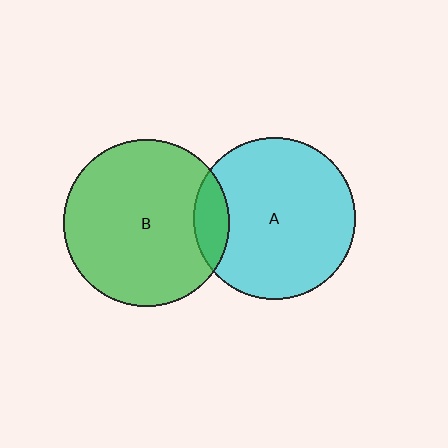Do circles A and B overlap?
Yes.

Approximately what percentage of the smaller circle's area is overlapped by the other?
Approximately 10%.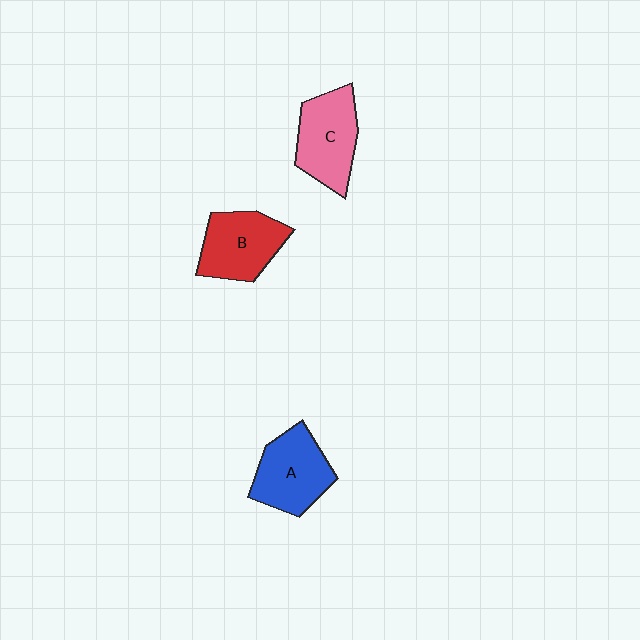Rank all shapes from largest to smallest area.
From largest to smallest: C (pink), A (blue), B (red).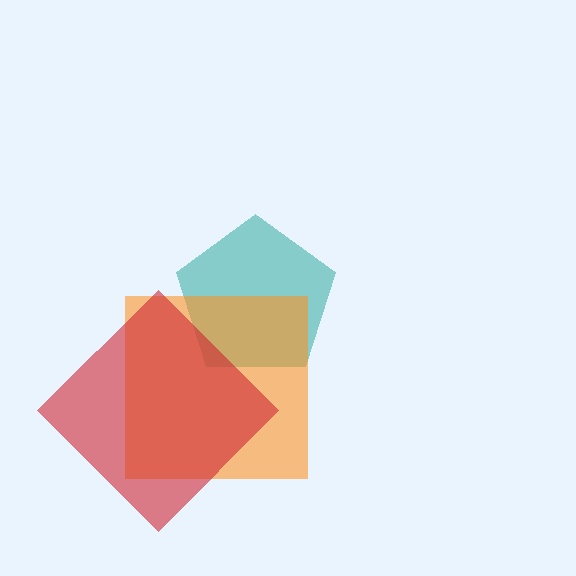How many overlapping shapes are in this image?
There are 3 overlapping shapes in the image.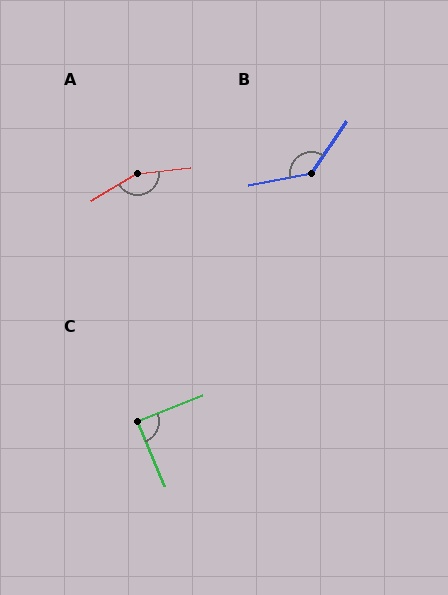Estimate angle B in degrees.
Approximately 135 degrees.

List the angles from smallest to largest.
C (88°), B (135°), A (156°).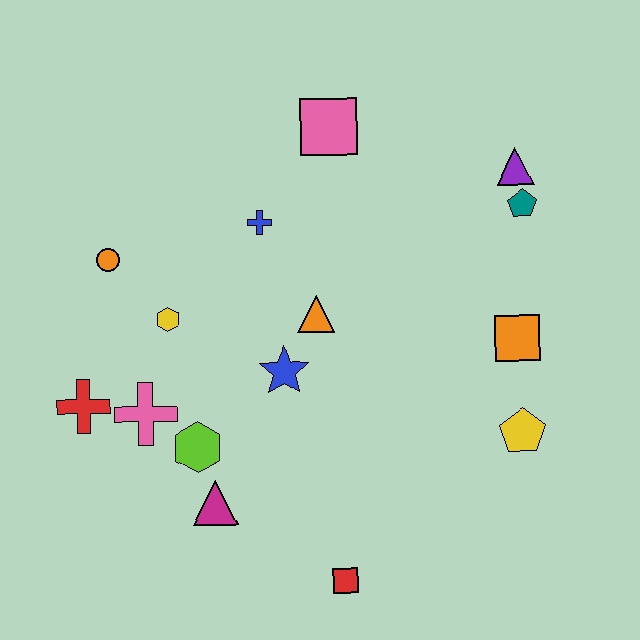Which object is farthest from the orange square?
The red cross is farthest from the orange square.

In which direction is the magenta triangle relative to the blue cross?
The magenta triangle is below the blue cross.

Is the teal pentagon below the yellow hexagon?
No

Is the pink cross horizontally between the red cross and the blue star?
Yes